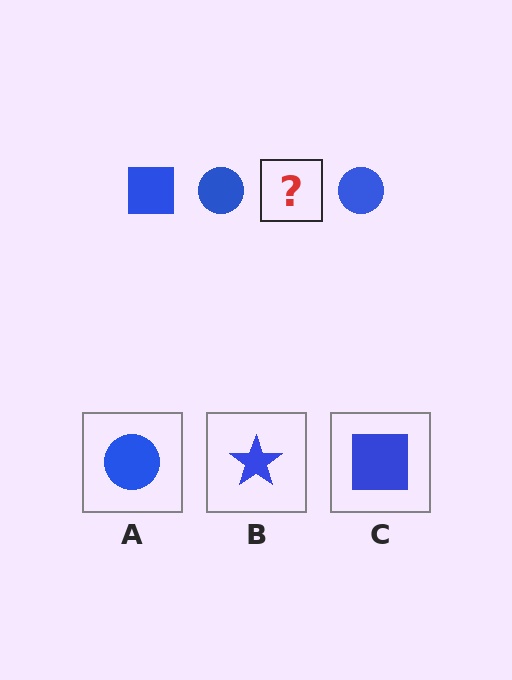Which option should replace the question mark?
Option C.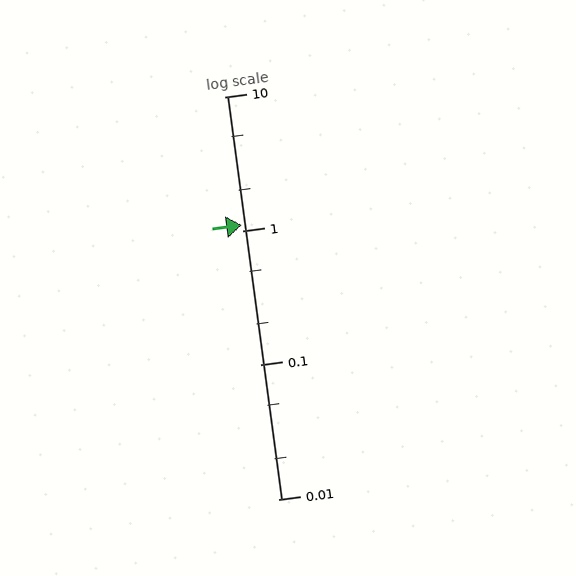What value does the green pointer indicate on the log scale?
The pointer indicates approximately 1.1.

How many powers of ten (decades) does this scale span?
The scale spans 3 decades, from 0.01 to 10.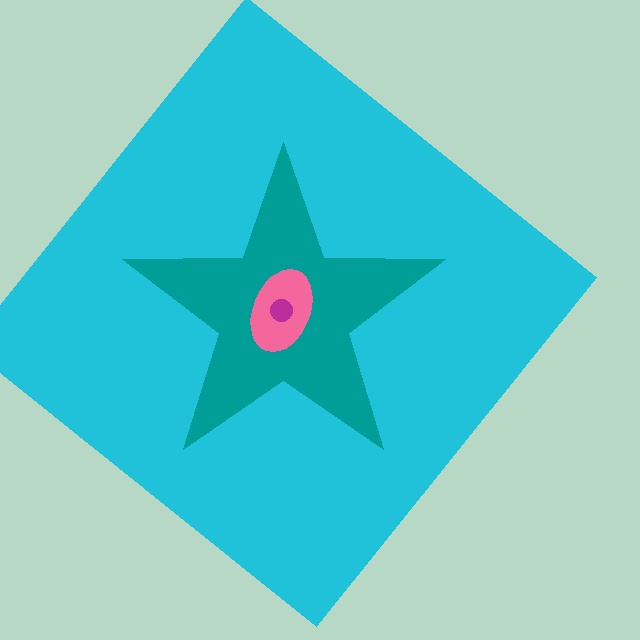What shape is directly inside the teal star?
The pink ellipse.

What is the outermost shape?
The cyan diamond.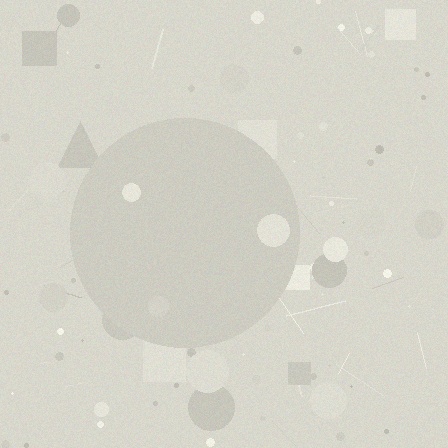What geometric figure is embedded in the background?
A circle is embedded in the background.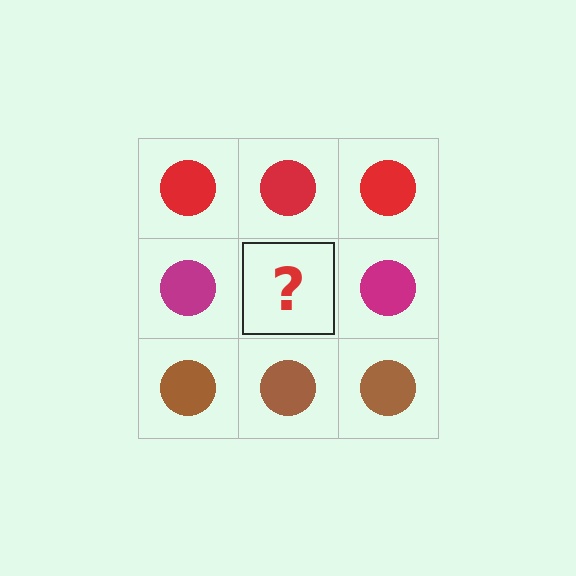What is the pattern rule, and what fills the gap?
The rule is that each row has a consistent color. The gap should be filled with a magenta circle.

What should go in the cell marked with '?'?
The missing cell should contain a magenta circle.